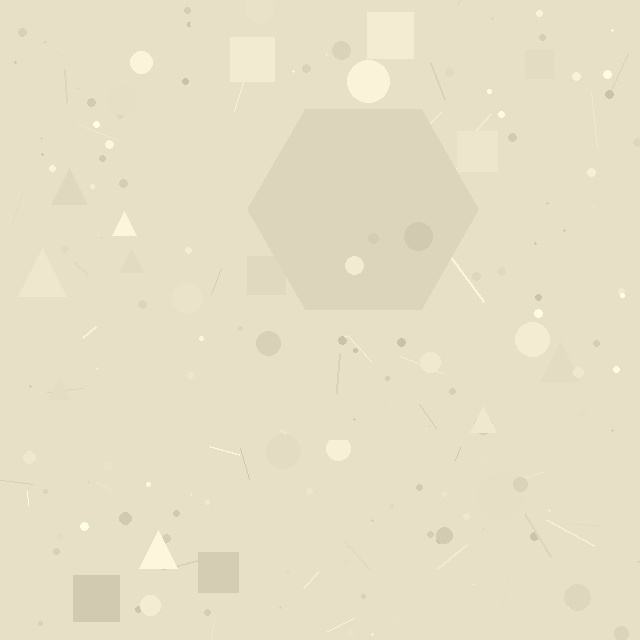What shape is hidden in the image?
A hexagon is hidden in the image.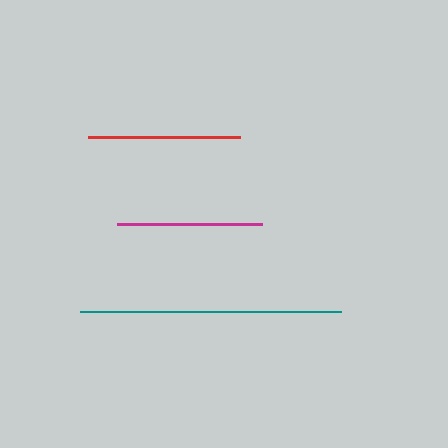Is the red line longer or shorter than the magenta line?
The red line is longer than the magenta line.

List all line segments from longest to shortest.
From longest to shortest: teal, red, magenta.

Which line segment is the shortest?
The magenta line is the shortest at approximately 145 pixels.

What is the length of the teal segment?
The teal segment is approximately 261 pixels long.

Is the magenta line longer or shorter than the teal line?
The teal line is longer than the magenta line.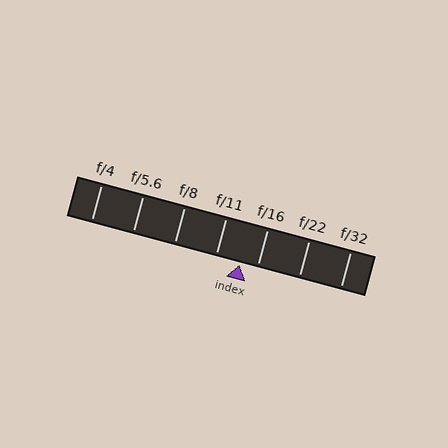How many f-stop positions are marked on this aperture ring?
There are 7 f-stop positions marked.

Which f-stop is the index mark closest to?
The index mark is closest to f/16.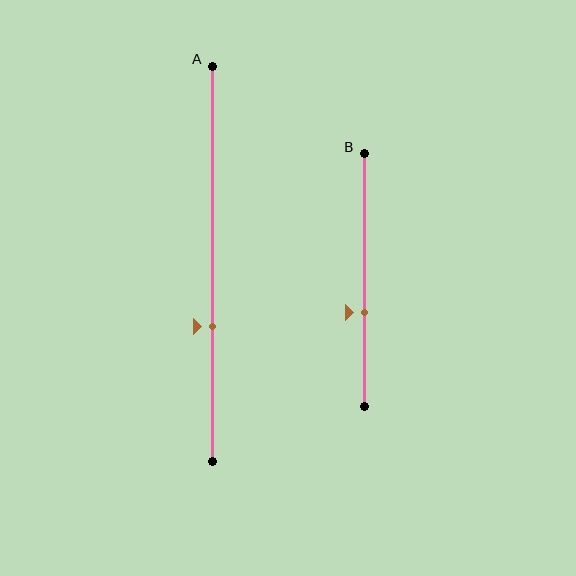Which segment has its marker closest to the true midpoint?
Segment B has its marker closest to the true midpoint.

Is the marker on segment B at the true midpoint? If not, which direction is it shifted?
No, the marker on segment B is shifted downward by about 13% of the segment length.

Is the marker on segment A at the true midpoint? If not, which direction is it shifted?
No, the marker on segment A is shifted downward by about 16% of the segment length.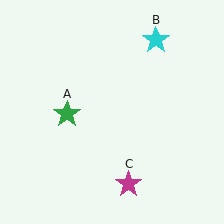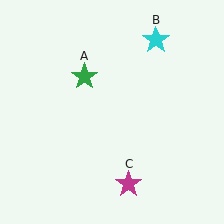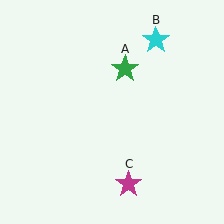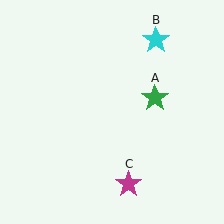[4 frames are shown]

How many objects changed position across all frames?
1 object changed position: green star (object A).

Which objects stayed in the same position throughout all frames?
Cyan star (object B) and magenta star (object C) remained stationary.